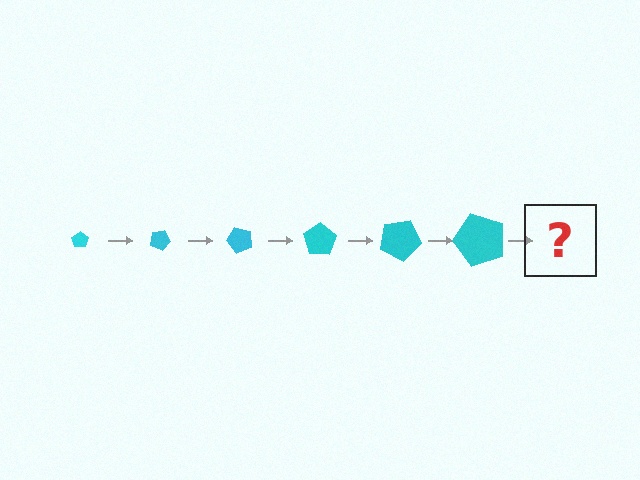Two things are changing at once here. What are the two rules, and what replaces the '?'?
The two rules are that the pentagon grows larger each step and it rotates 25 degrees each step. The '?' should be a pentagon, larger than the previous one and rotated 150 degrees from the start.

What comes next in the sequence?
The next element should be a pentagon, larger than the previous one and rotated 150 degrees from the start.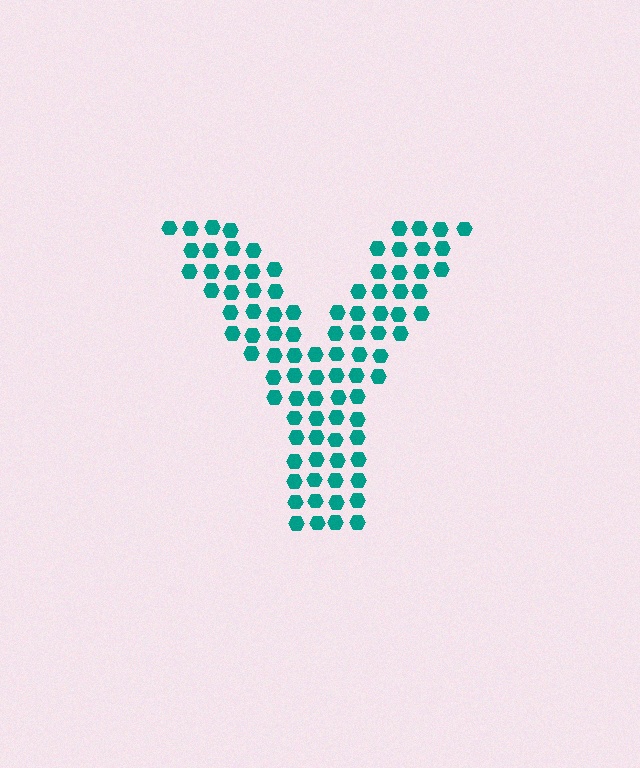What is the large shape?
The large shape is the letter Y.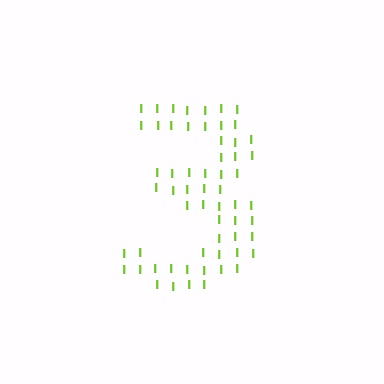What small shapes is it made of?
It is made of small letter I's.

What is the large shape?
The large shape is the digit 3.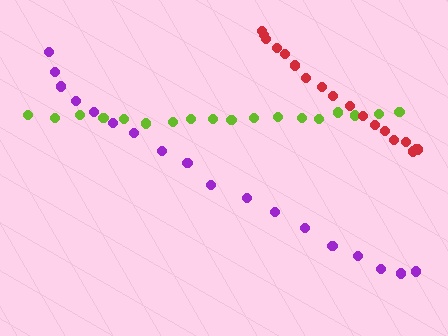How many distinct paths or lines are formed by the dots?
There are 3 distinct paths.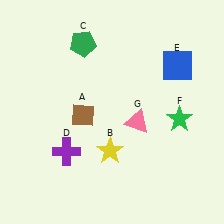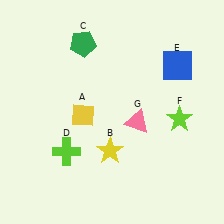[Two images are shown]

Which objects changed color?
A changed from brown to yellow. D changed from purple to lime. F changed from green to lime.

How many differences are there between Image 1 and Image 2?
There are 3 differences between the two images.